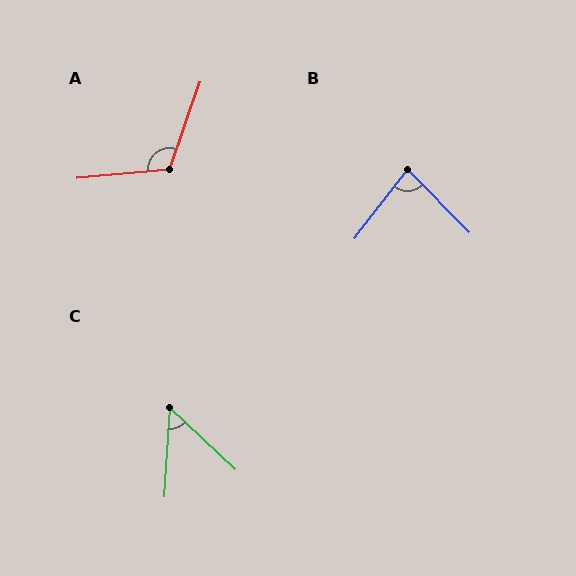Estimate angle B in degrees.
Approximately 82 degrees.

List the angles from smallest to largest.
C (50°), B (82°), A (115°).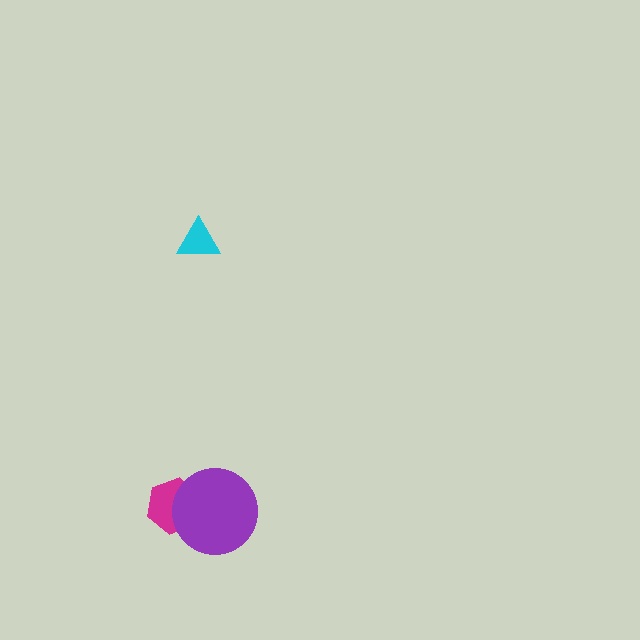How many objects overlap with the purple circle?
1 object overlaps with the purple circle.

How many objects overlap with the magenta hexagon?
1 object overlaps with the magenta hexagon.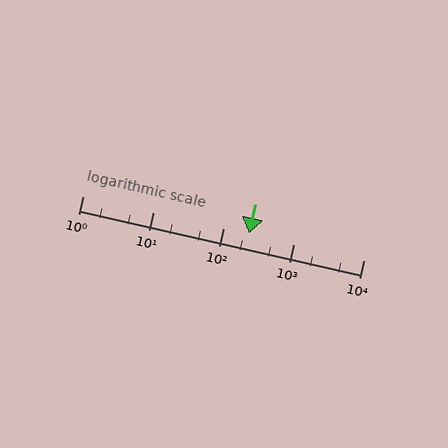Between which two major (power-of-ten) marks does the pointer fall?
The pointer is between 100 and 1000.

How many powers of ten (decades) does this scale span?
The scale spans 4 decades, from 1 to 10000.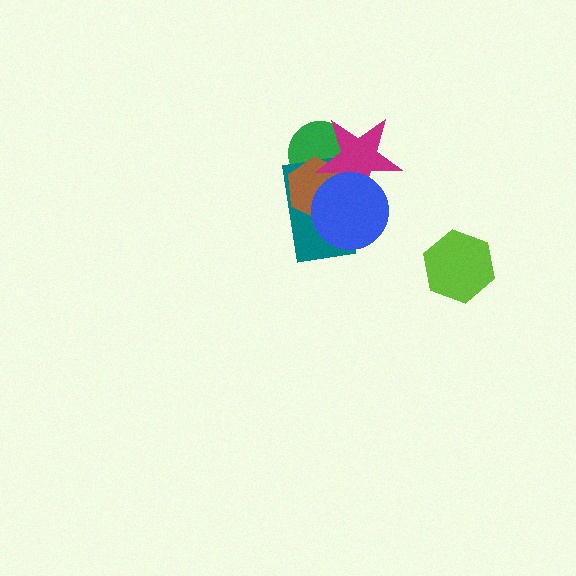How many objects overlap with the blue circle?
3 objects overlap with the blue circle.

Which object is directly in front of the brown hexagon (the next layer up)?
The magenta star is directly in front of the brown hexagon.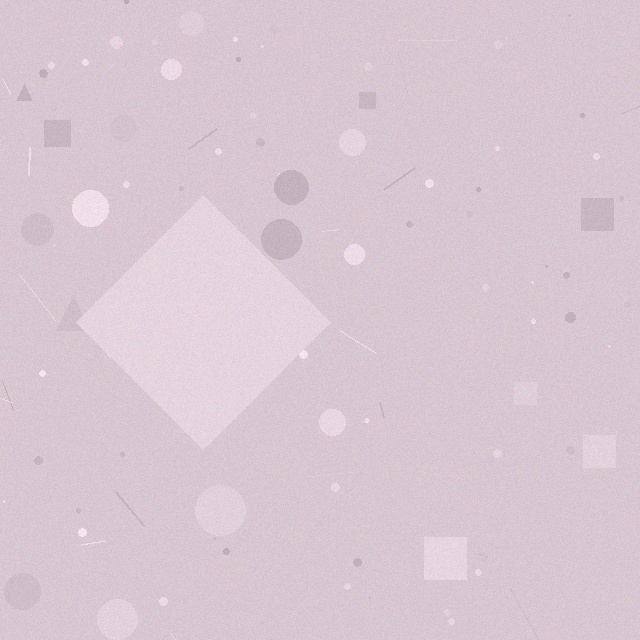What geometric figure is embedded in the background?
A diamond is embedded in the background.